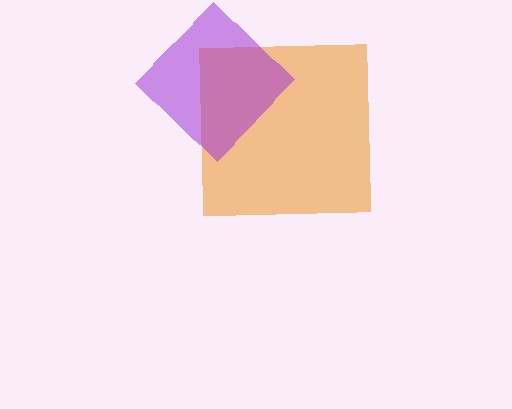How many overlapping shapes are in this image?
There are 2 overlapping shapes in the image.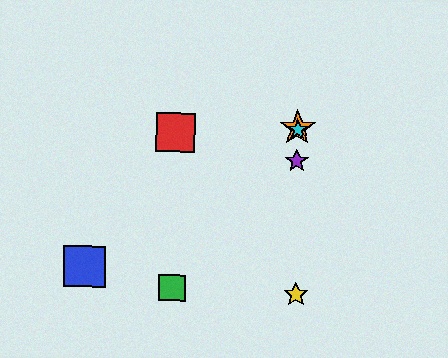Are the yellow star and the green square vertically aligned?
No, the yellow star is at x≈296 and the green square is at x≈171.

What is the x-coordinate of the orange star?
The orange star is at x≈298.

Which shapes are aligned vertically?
The yellow star, the purple star, the orange star, the cyan star are aligned vertically.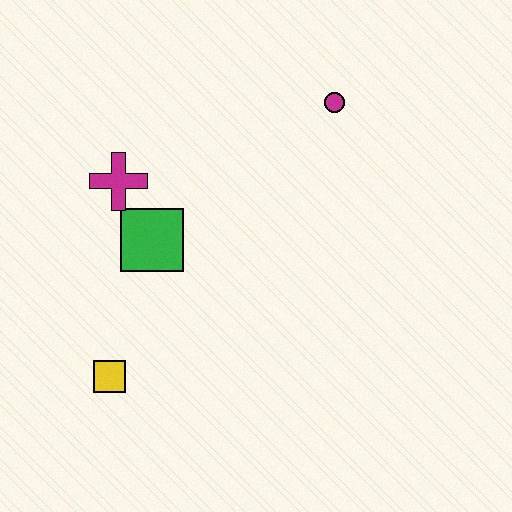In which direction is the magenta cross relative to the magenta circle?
The magenta cross is to the left of the magenta circle.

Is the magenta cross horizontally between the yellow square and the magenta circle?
Yes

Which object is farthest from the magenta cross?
The magenta circle is farthest from the magenta cross.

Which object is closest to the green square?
The magenta cross is closest to the green square.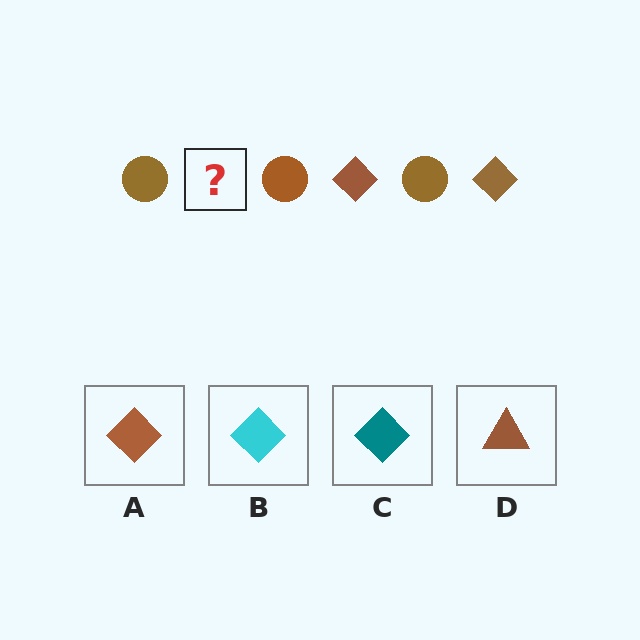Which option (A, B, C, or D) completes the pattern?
A.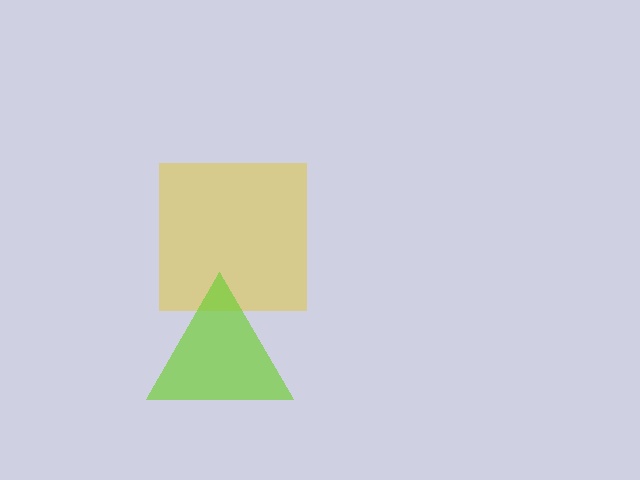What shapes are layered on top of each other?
The layered shapes are: a yellow square, a lime triangle.